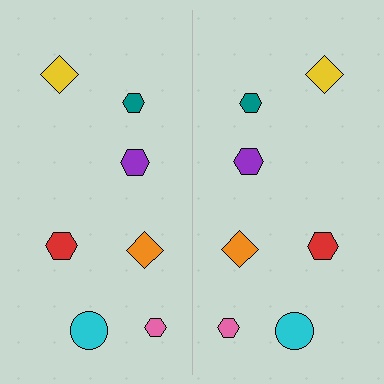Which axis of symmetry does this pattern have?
The pattern has a vertical axis of symmetry running through the center of the image.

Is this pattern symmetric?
Yes, this pattern has bilateral (reflection) symmetry.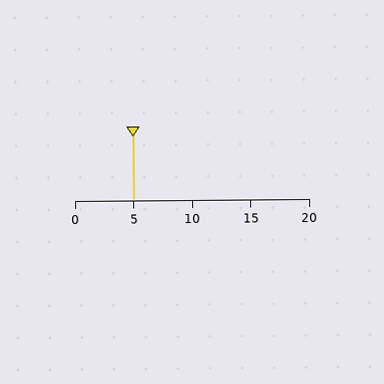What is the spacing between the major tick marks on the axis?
The major ticks are spaced 5 apart.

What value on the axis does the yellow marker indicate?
The marker indicates approximately 5.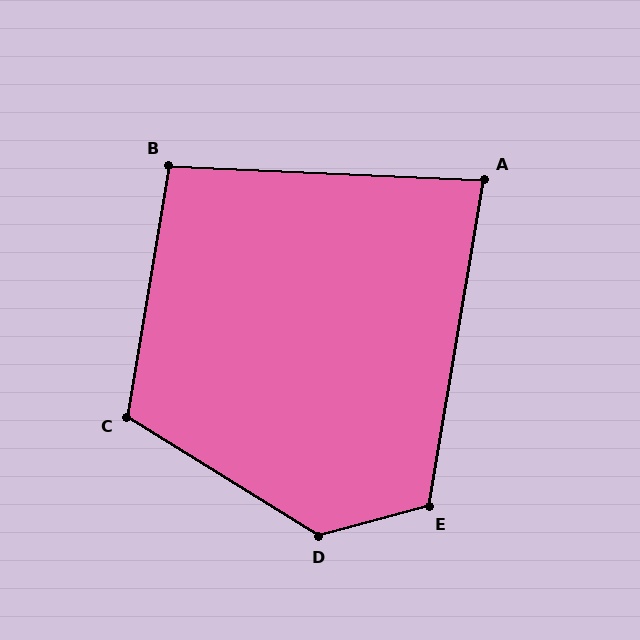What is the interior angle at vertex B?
Approximately 97 degrees (obtuse).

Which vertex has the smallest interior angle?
A, at approximately 83 degrees.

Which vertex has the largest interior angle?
D, at approximately 133 degrees.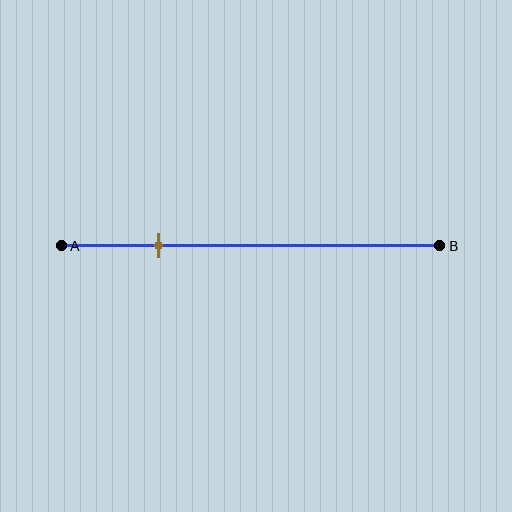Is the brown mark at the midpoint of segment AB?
No, the mark is at about 25% from A, not at the 50% midpoint.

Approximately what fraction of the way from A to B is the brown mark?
The brown mark is approximately 25% of the way from A to B.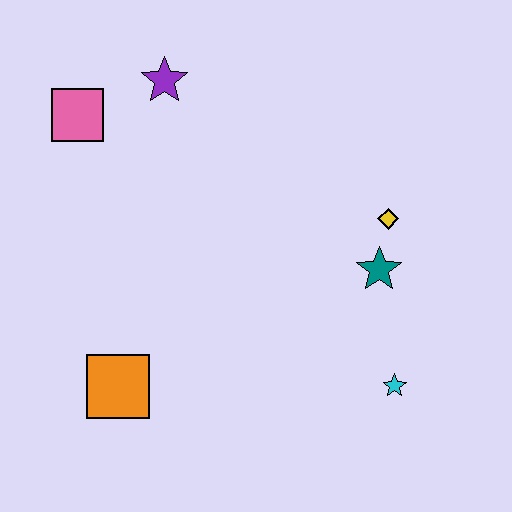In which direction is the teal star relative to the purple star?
The teal star is to the right of the purple star.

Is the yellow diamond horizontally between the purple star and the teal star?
No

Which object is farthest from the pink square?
The cyan star is farthest from the pink square.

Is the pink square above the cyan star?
Yes